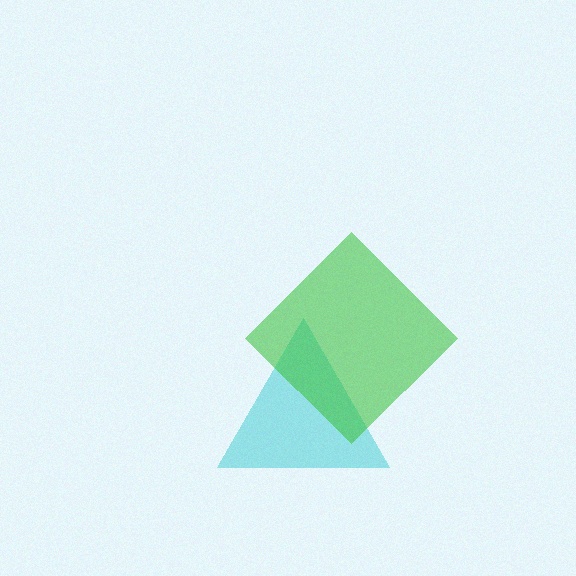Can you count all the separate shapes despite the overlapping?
Yes, there are 2 separate shapes.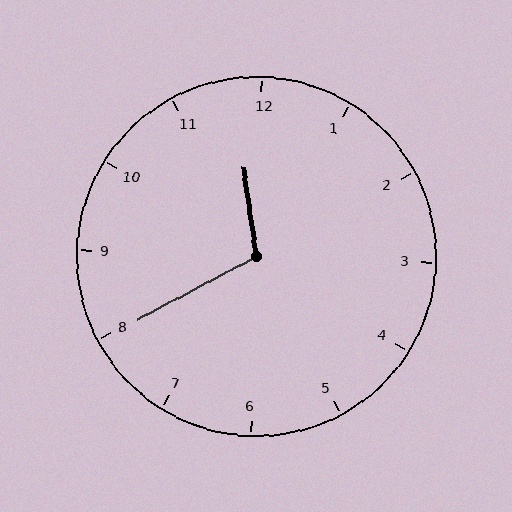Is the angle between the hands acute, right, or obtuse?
It is obtuse.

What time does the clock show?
11:40.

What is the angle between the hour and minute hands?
Approximately 110 degrees.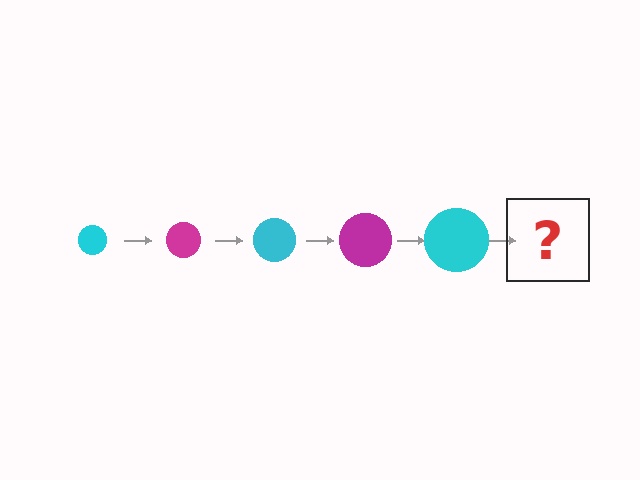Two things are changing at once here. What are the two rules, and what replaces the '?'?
The two rules are that the circle grows larger each step and the color cycles through cyan and magenta. The '?' should be a magenta circle, larger than the previous one.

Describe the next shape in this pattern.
It should be a magenta circle, larger than the previous one.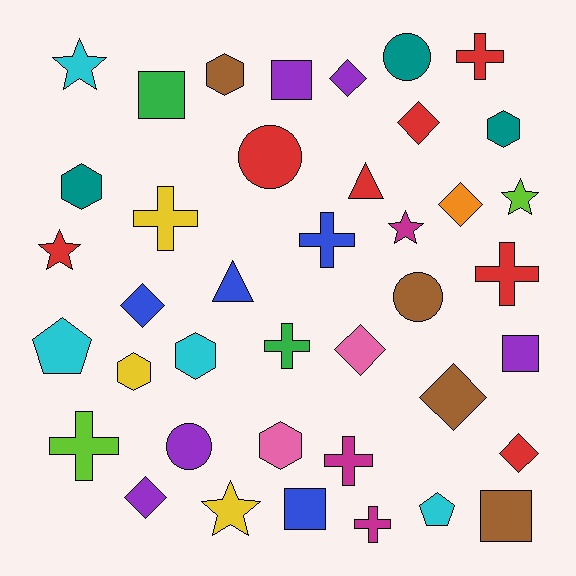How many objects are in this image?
There are 40 objects.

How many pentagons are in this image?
There are 2 pentagons.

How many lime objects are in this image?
There are 2 lime objects.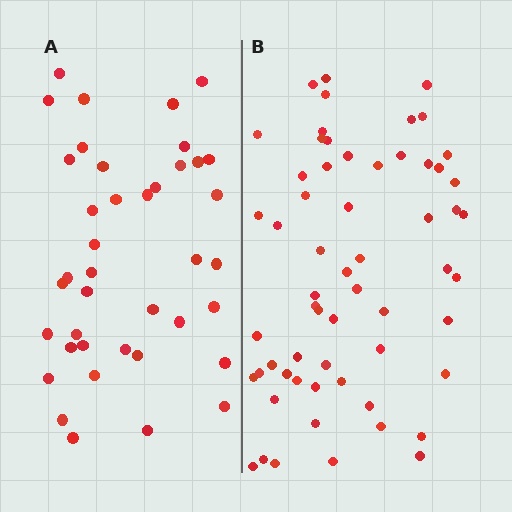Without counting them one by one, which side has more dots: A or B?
Region B (the right region) has more dots.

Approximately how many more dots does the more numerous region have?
Region B has approximately 20 more dots than region A.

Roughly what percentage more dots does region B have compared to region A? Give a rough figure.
About 50% more.